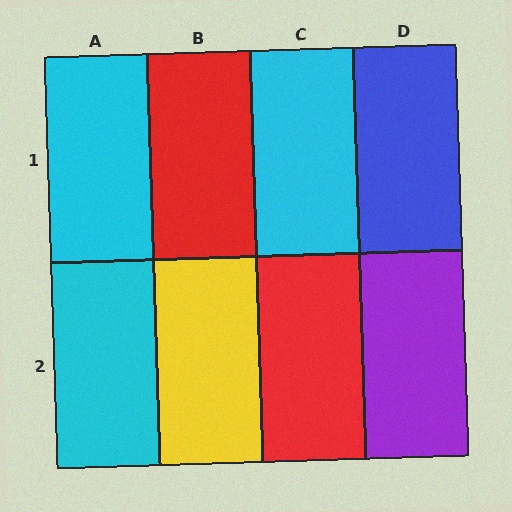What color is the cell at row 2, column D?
Purple.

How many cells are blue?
1 cell is blue.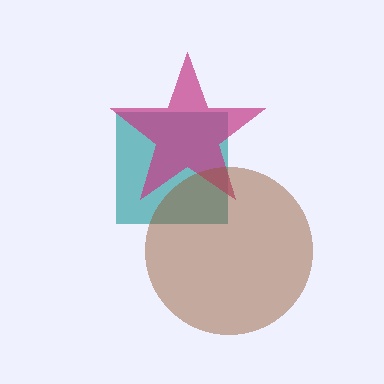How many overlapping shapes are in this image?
There are 3 overlapping shapes in the image.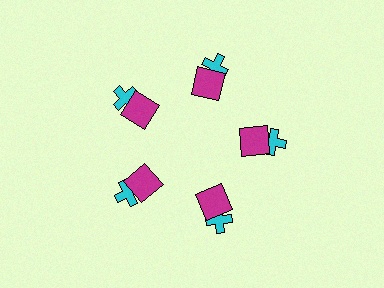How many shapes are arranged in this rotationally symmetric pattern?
There are 10 shapes, arranged in 5 groups of 2.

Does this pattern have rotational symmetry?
Yes, this pattern has 5-fold rotational symmetry. It looks the same after rotating 72 degrees around the center.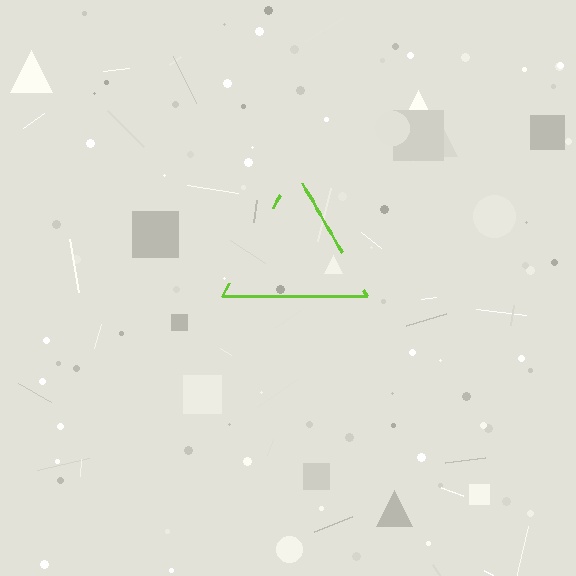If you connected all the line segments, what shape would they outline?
They would outline a triangle.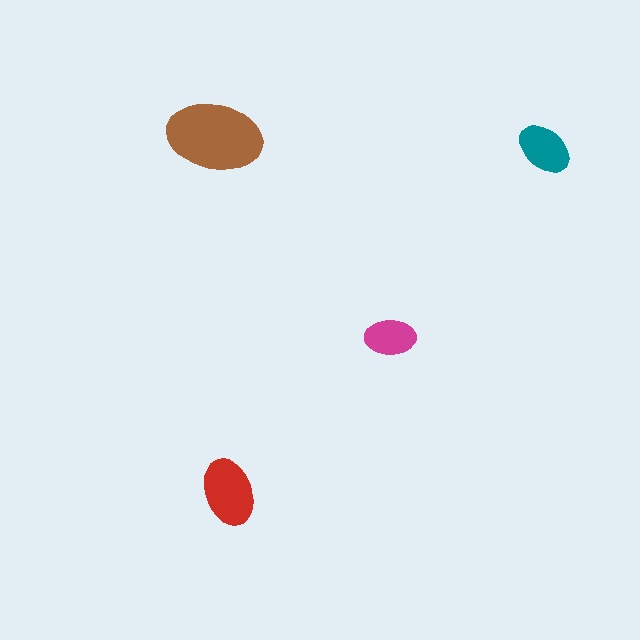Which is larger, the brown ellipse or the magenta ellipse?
The brown one.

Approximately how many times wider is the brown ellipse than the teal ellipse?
About 1.5 times wider.